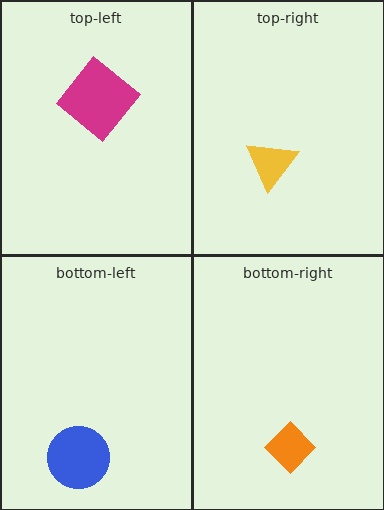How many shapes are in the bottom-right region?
1.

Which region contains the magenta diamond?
The top-left region.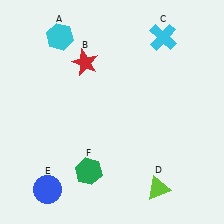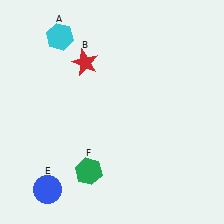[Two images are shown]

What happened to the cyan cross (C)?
The cyan cross (C) was removed in Image 2. It was in the top-right area of Image 1.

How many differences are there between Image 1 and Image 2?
There are 2 differences between the two images.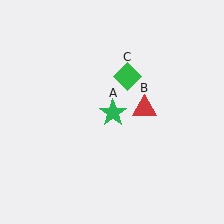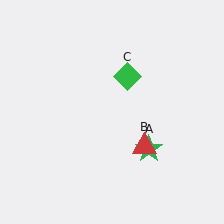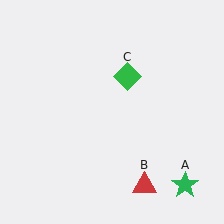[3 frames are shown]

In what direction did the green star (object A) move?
The green star (object A) moved down and to the right.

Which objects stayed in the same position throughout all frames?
Green diamond (object C) remained stationary.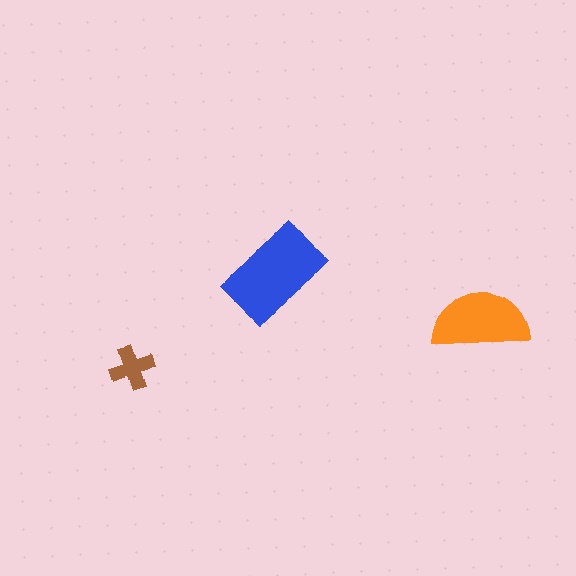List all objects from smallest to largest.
The brown cross, the orange semicircle, the blue rectangle.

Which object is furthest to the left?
The brown cross is leftmost.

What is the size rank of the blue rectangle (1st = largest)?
1st.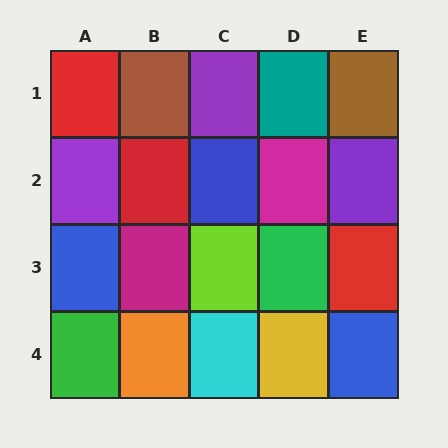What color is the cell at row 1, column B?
Brown.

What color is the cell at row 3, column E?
Red.